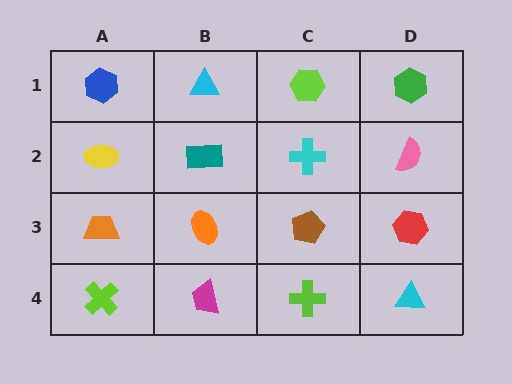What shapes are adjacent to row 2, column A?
A blue hexagon (row 1, column A), an orange trapezoid (row 3, column A), a teal rectangle (row 2, column B).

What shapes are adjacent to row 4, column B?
An orange ellipse (row 3, column B), a lime cross (row 4, column A), a lime cross (row 4, column C).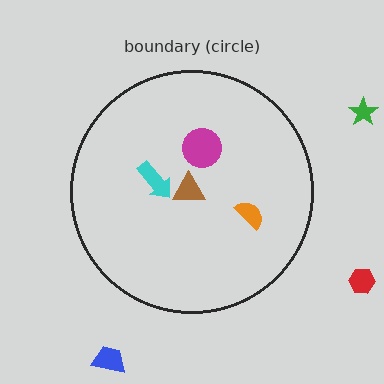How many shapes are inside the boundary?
4 inside, 3 outside.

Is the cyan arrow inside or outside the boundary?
Inside.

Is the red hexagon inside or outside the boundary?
Outside.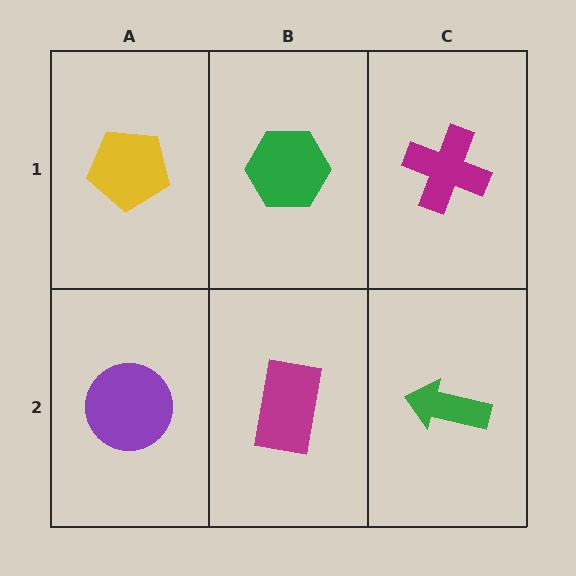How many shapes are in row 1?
3 shapes.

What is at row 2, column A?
A purple circle.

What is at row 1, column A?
A yellow pentagon.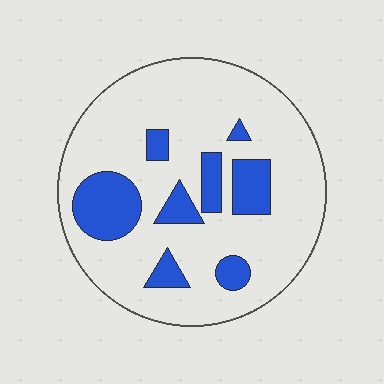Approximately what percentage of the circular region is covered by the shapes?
Approximately 20%.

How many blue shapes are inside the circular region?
8.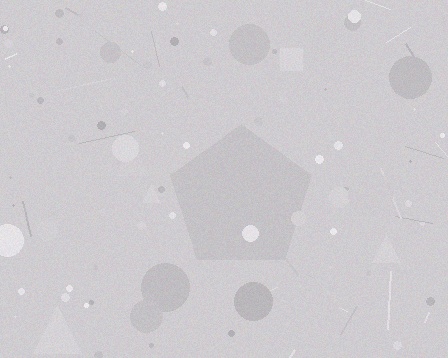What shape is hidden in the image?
A pentagon is hidden in the image.